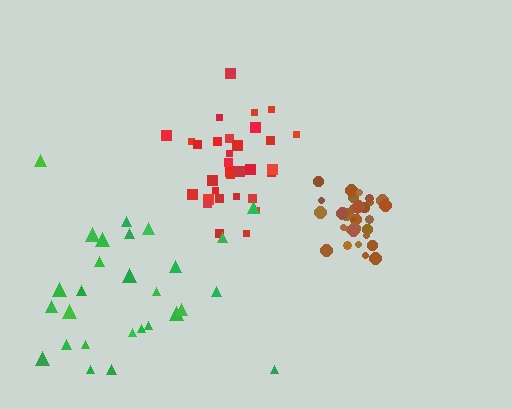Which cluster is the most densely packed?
Brown.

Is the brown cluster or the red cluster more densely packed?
Brown.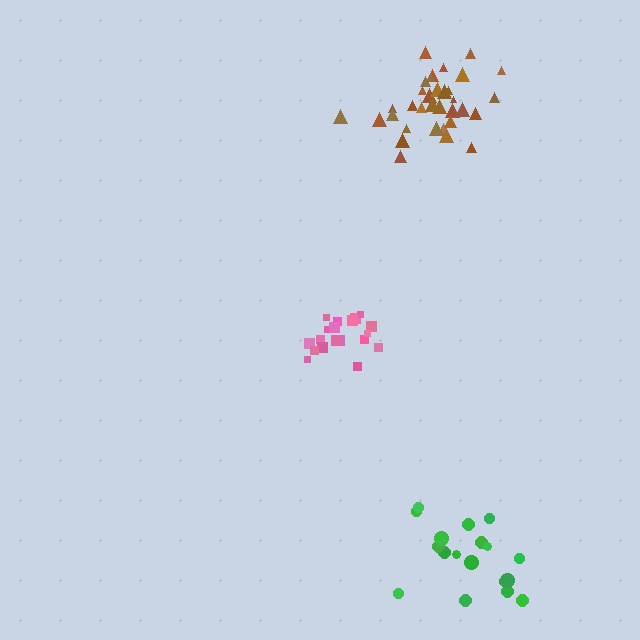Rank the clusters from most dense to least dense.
brown, pink, green.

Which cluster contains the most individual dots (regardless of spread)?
Brown (35).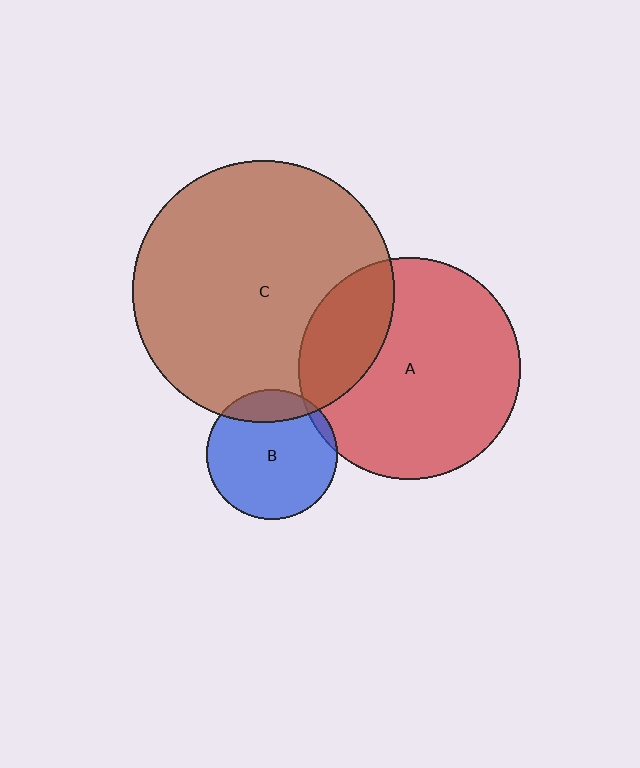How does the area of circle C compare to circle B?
Approximately 4.0 times.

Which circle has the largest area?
Circle C (brown).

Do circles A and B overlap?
Yes.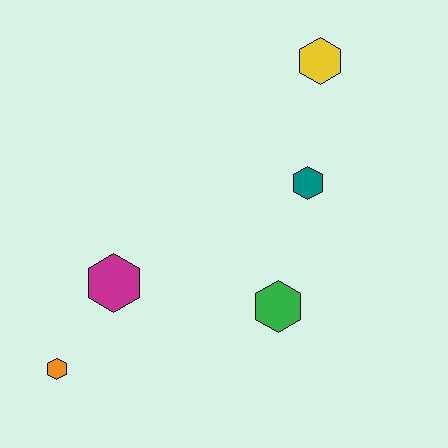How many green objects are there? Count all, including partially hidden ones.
There is 1 green object.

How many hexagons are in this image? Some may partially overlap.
There are 5 hexagons.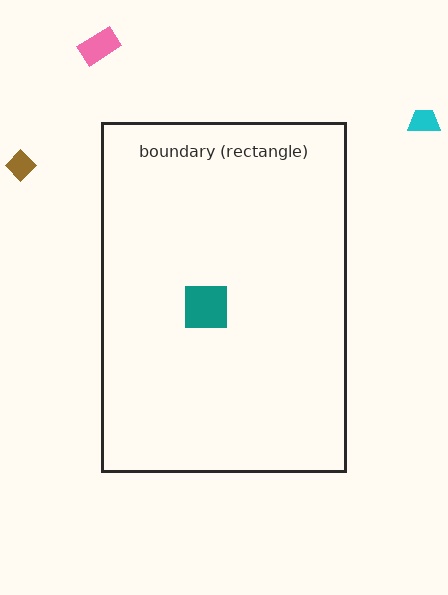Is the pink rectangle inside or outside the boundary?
Outside.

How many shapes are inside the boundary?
1 inside, 3 outside.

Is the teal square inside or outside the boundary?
Inside.